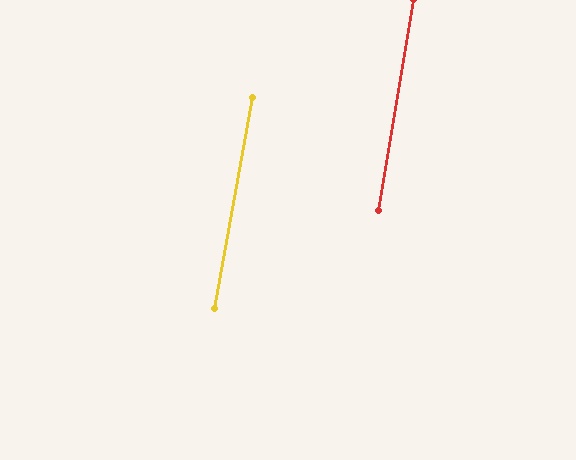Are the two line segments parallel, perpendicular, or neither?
Parallel — their directions differ by only 0.9°.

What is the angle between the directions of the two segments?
Approximately 1 degree.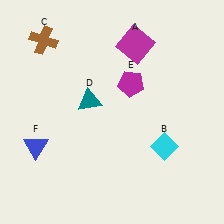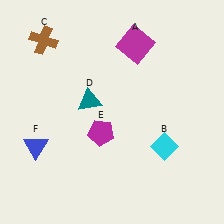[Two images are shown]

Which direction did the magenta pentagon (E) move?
The magenta pentagon (E) moved down.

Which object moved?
The magenta pentagon (E) moved down.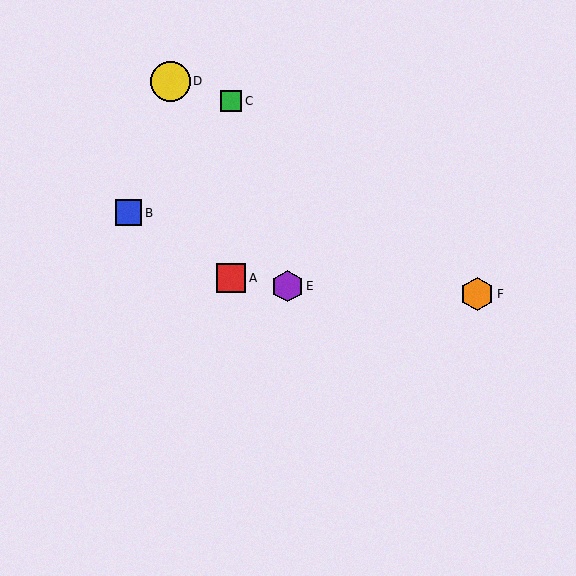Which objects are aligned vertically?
Objects A, C are aligned vertically.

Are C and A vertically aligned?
Yes, both are at x≈231.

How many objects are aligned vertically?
2 objects (A, C) are aligned vertically.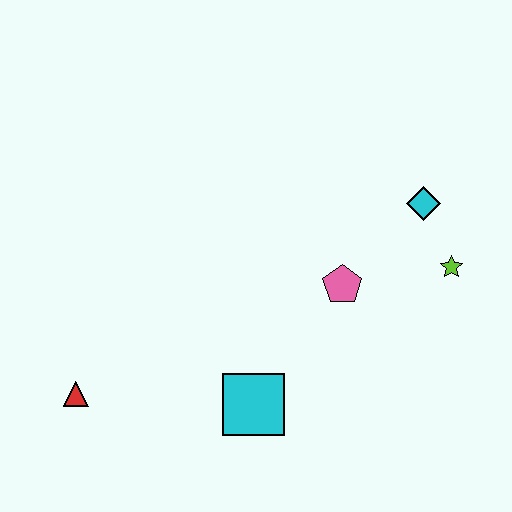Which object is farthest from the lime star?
The red triangle is farthest from the lime star.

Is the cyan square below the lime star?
Yes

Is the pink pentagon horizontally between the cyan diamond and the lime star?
No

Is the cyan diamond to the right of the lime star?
No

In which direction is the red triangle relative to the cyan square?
The red triangle is to the left of the cyan square.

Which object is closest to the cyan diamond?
The lime star is closest to the cyan diamond.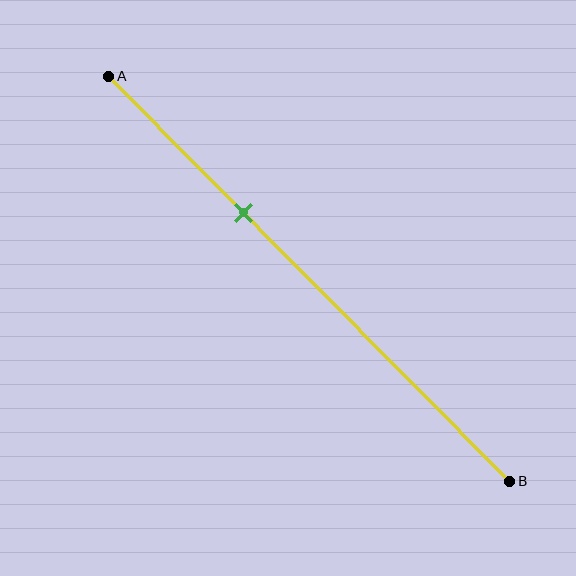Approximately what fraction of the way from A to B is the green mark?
The green mark is approximately 35% of the way from A to B.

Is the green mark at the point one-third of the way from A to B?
Yes, the mark is approximately at the one-third point.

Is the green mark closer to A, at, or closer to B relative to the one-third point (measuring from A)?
The green mark is approximately at the one-third point of segment AB.